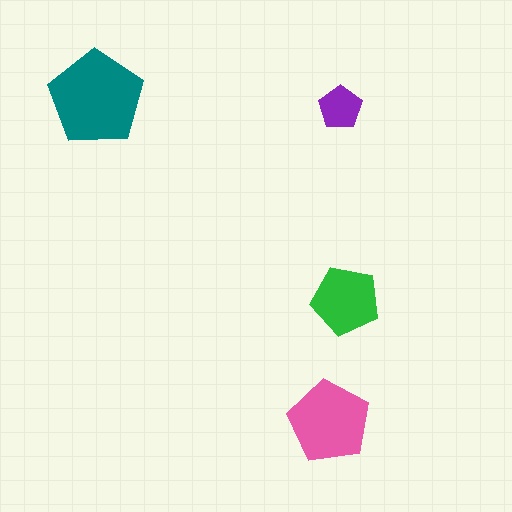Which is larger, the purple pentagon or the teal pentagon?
The teal one.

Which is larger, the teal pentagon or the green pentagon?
The teal one.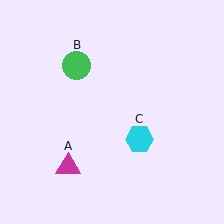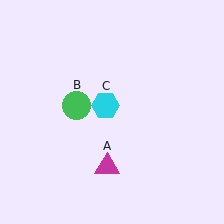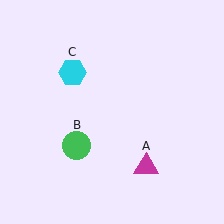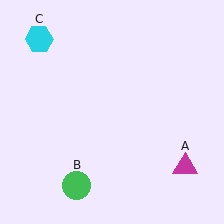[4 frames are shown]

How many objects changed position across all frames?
3 objects changed position: magenta triangle (object A), green circle (object B), cyan hexagon (object C).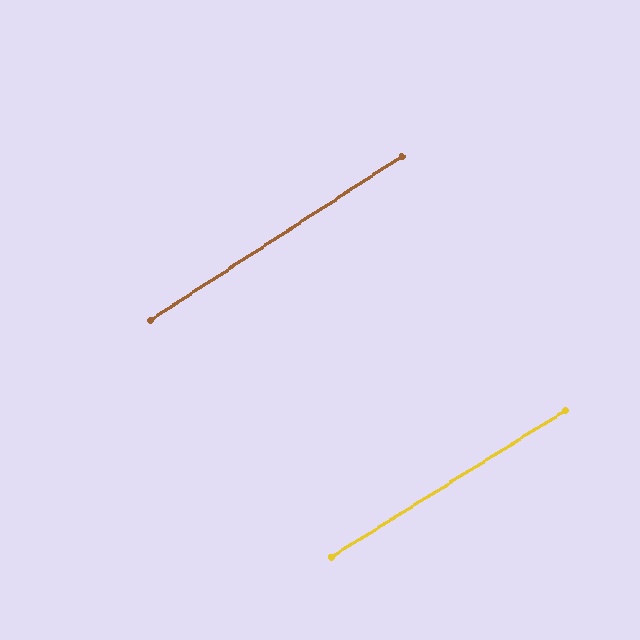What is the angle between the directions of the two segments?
Approximately 1 degree.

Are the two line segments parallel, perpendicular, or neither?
Parallel — their directions differ by only 1.0°.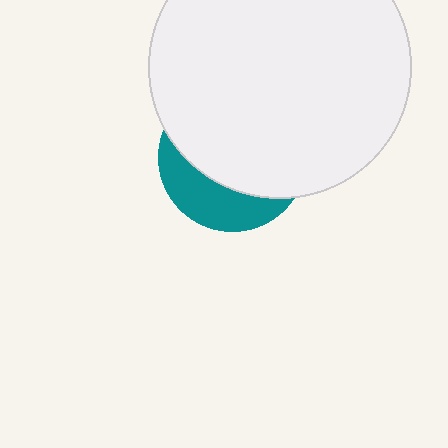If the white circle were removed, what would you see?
You would see the complete teal circle.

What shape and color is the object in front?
The object in front is a white circle.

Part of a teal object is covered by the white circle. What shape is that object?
It is a circle.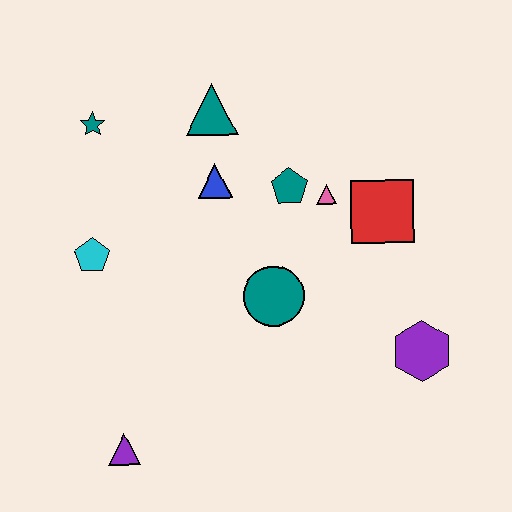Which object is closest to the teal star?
The teal triangle is closest to the teal star.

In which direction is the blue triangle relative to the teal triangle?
The blue triangle is below the teal triangle.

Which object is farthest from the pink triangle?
The purple triangle is farthest from the pink triangle.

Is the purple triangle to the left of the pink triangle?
Yes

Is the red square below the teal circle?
No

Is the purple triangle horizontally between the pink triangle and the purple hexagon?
No